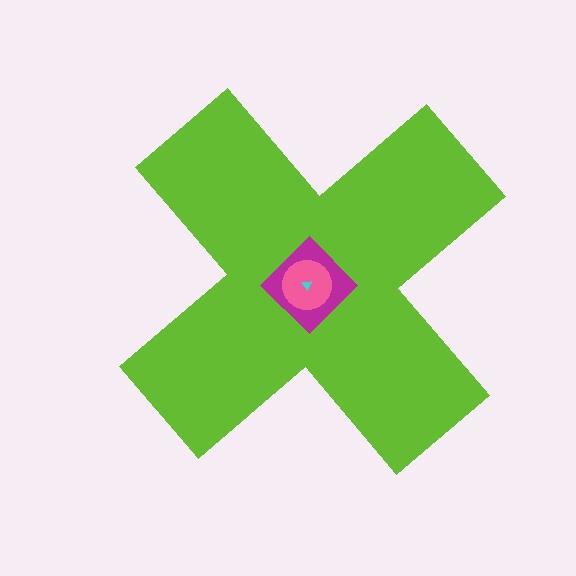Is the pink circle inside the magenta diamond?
Yes.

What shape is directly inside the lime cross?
The magenta diamond.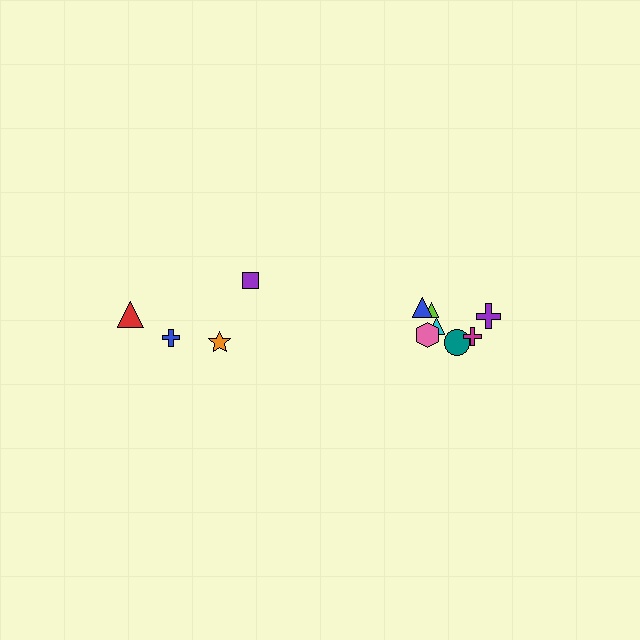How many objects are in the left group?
There are 4 objects.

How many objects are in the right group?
There are 7 objects.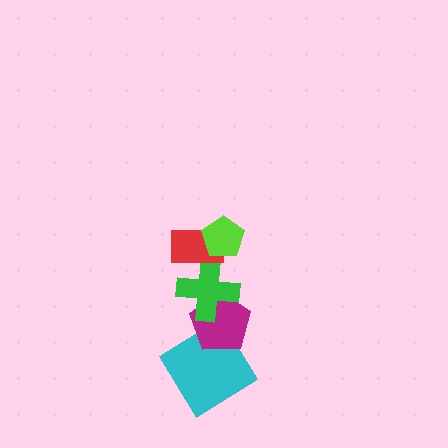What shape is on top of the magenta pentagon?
The green cross is on top of the magenta pentagon.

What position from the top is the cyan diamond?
The cyan diamond is 5th from the top.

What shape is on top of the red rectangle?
The lime pentagon is on top of the red rectangle.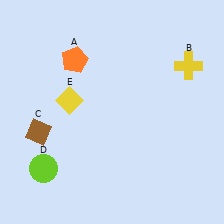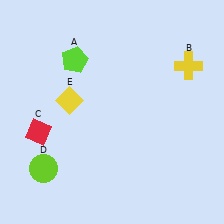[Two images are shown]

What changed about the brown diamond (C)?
In Image 1, C is brown. In Image 2, it changed to red.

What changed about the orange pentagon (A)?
In Image 1, A is orange. In Image 2, it changed to lime.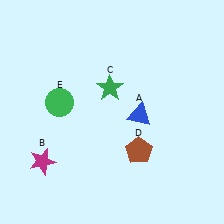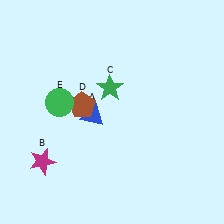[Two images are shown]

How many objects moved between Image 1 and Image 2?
2 objects moved between the two images.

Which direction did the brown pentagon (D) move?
The brown pentagon (D) moved left.